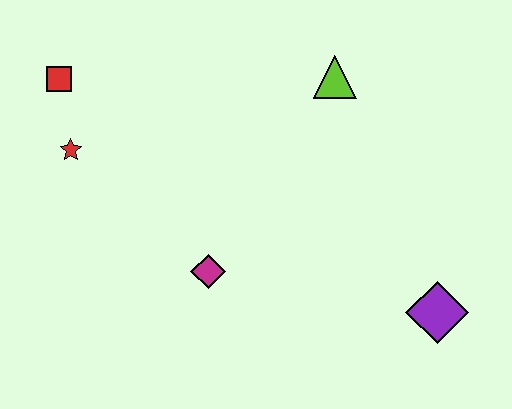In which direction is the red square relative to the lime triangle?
The red square is to the left of the lime triangle.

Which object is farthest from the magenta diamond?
The red square is farthest from the magenta diamond.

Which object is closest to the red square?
The red star is closest to the red square.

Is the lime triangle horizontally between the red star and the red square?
No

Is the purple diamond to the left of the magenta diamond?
No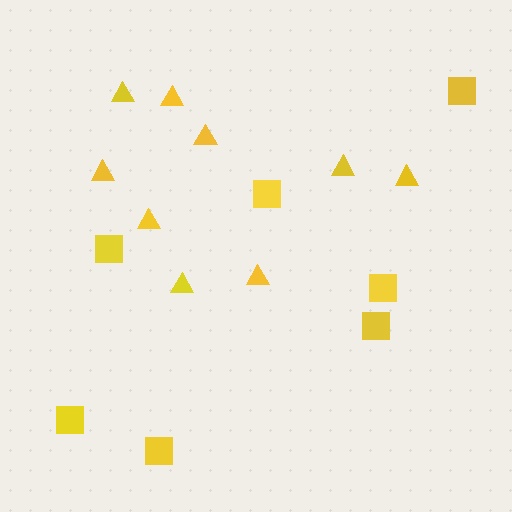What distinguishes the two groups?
There are 2 groups: one group of squares (7) and one group of triangles (9).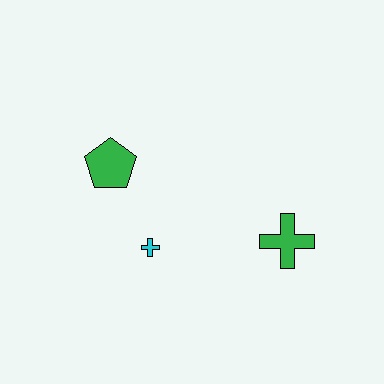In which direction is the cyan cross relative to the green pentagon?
The cyan cross is below the green pentagon.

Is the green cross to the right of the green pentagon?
Yes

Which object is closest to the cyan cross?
The green pentagon is closest to the cyan cross.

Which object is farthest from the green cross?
The green pentagon is farthest from the green cross.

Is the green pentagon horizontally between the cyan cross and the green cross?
No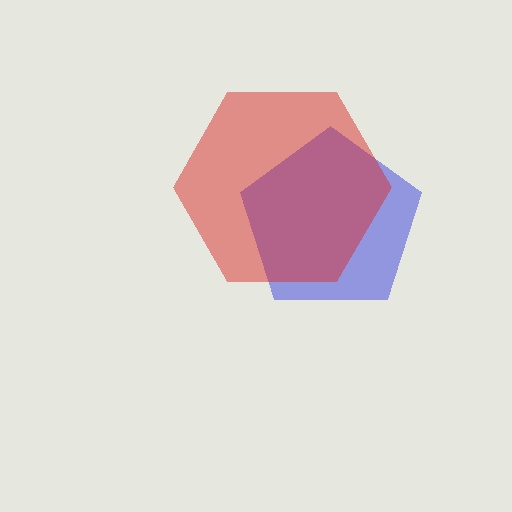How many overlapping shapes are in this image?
There are 2 overlapping shapes in the image.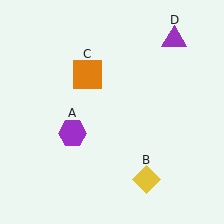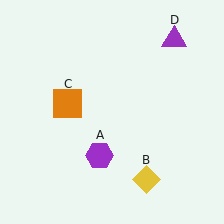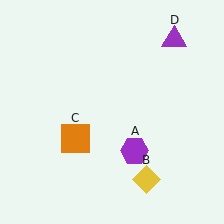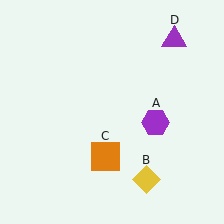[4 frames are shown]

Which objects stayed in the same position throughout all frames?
Yellow diamond (object B) and purple triangle (object D) remained stationary.